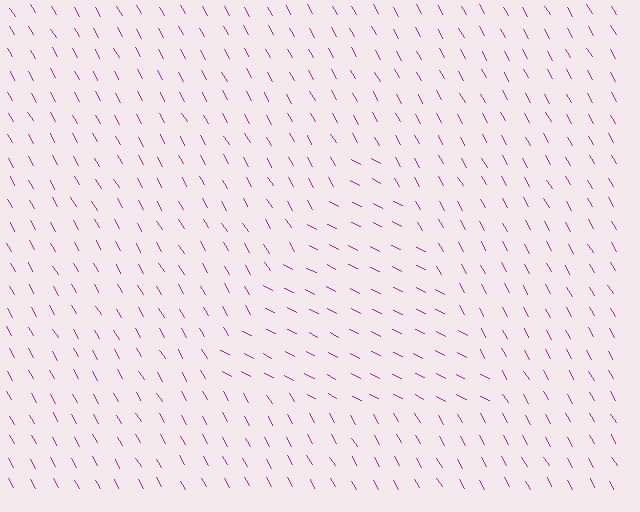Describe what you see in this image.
The image is filled with small magenta line segments. A triangle region in the image has lines oriented differently from the surrounding lines, creating a visible texture boundary.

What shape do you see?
I see a triangle.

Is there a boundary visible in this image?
Yes, there is a texture boundary formed by a change in line orientation.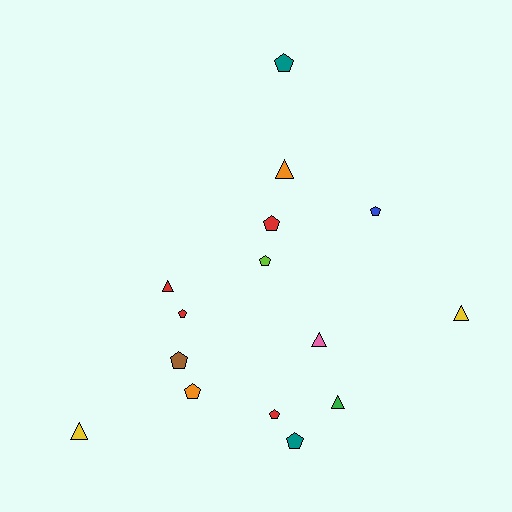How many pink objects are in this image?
There is 1 pink object.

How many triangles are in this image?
There are 6 triangles.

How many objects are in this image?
There are 15 objects.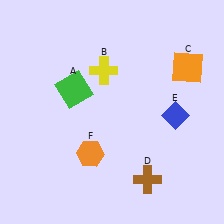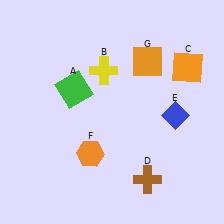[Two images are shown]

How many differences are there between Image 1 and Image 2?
There is 1 difference between the two images.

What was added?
An orange square (G) was added in Image 2.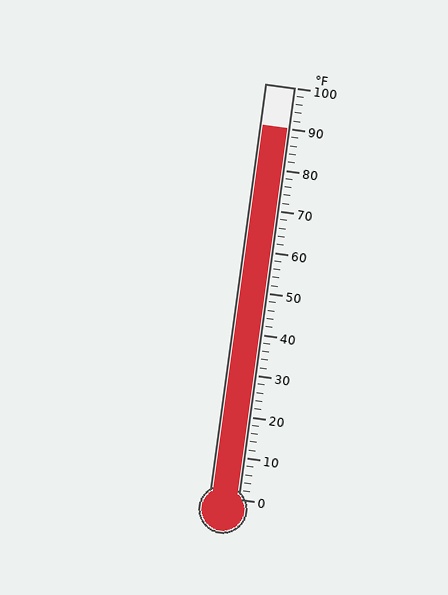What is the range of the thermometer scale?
The thermometer scale ranges from 0°F to 100°F.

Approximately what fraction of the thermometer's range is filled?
The thermometer is filled to approximately 90% of its range.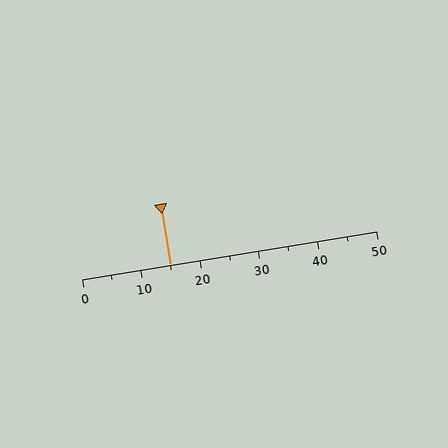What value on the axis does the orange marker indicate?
The marker indicates approximately 15.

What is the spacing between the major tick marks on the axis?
The major ticks are spaced 10 apart.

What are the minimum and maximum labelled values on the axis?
The axis runs from 0 to 50.